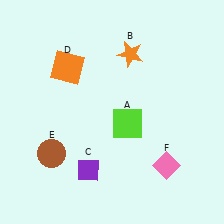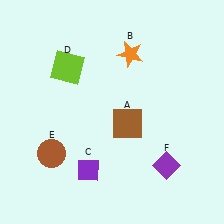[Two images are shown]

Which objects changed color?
A changed from lime to brown. D changed from orange to lime. F changed from pink to purple.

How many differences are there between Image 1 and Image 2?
There are 3 differences between the two images.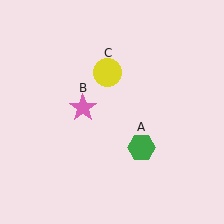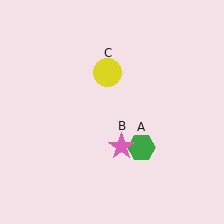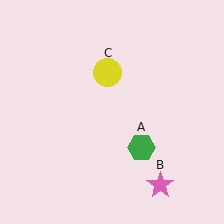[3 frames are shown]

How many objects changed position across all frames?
1 object changed position: pink star (object B).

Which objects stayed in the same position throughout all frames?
Green hexagon (object A) and yellow circle (object C) remained stationary.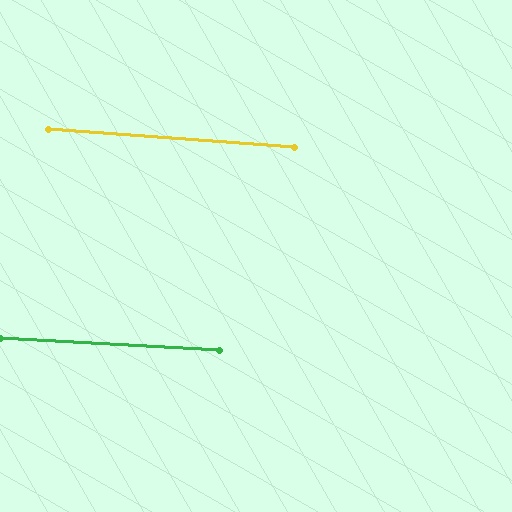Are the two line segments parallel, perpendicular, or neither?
Parallel — their directions differ by only 1.2°.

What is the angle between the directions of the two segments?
Approximately 1 degree.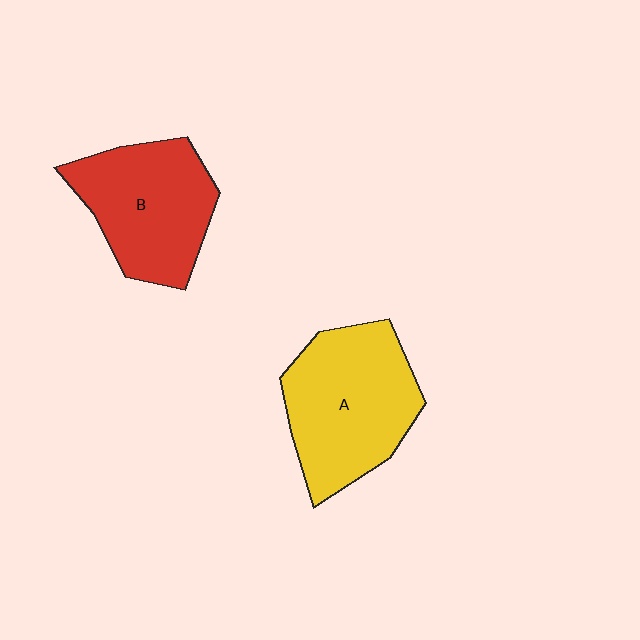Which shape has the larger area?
Shape A (yellow).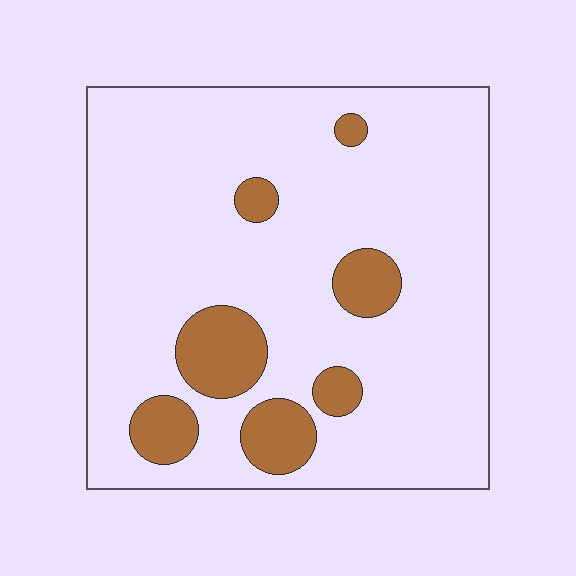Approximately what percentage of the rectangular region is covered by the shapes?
Approximately 15%.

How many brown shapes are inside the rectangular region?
7.